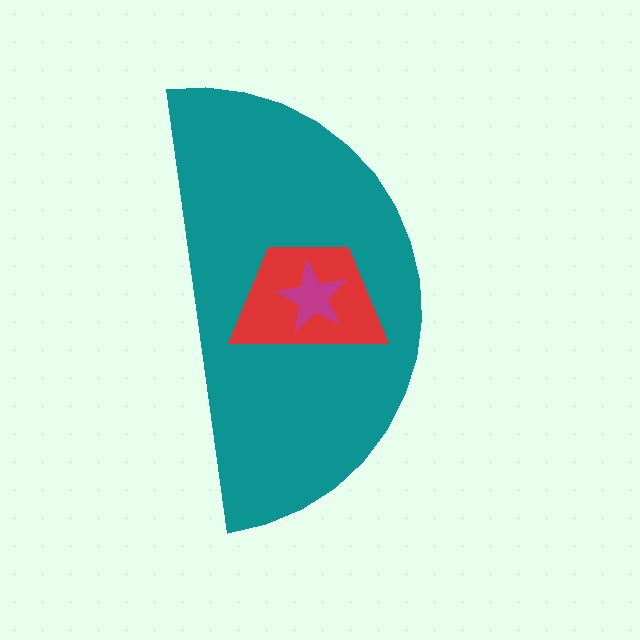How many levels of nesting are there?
3.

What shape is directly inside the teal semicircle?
The red trapezoid.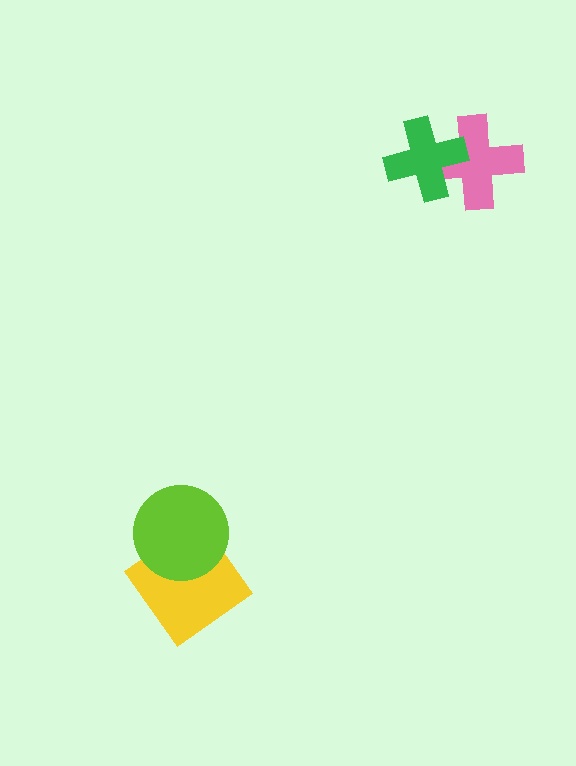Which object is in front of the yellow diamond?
The lime circle is in front of the yellow diamond.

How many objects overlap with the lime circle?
1 object overlaps with the lime circle.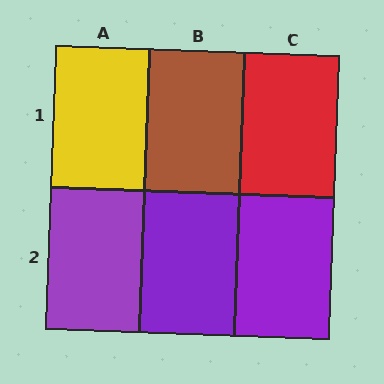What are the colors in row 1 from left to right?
Yellow, brown, red.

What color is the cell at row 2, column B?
Purple.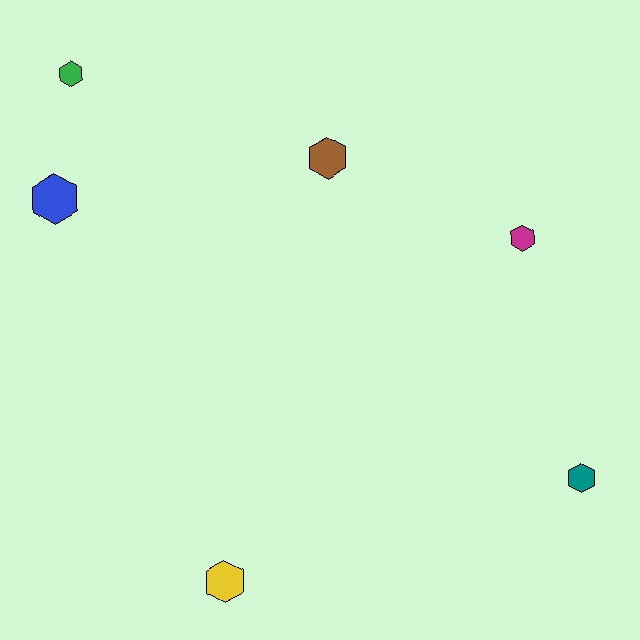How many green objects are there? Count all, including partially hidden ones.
There is 1 green object.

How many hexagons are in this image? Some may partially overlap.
There are 6 hexagons.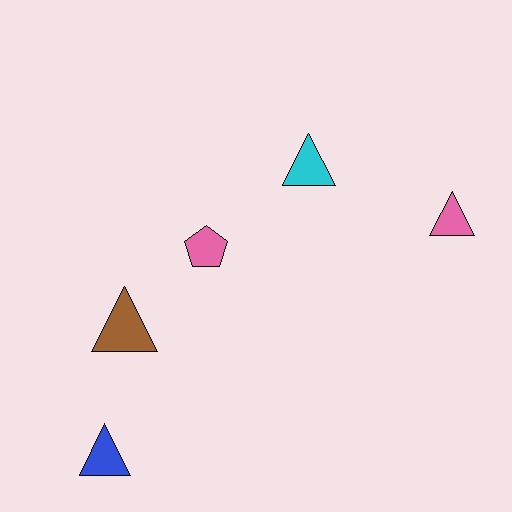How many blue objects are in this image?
There is 1 blue object.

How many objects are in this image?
There are 5 objects.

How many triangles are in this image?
There are 4 triangles.